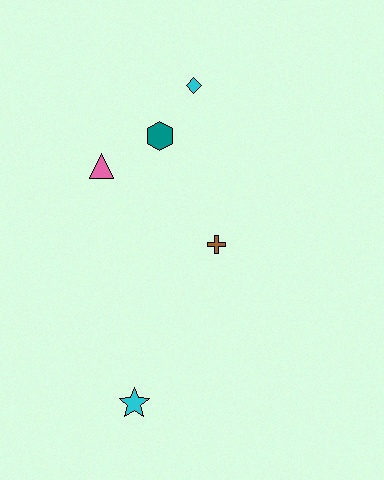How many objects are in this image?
There are 5 objects.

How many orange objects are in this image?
There are no orange objects.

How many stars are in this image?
There is 1 star.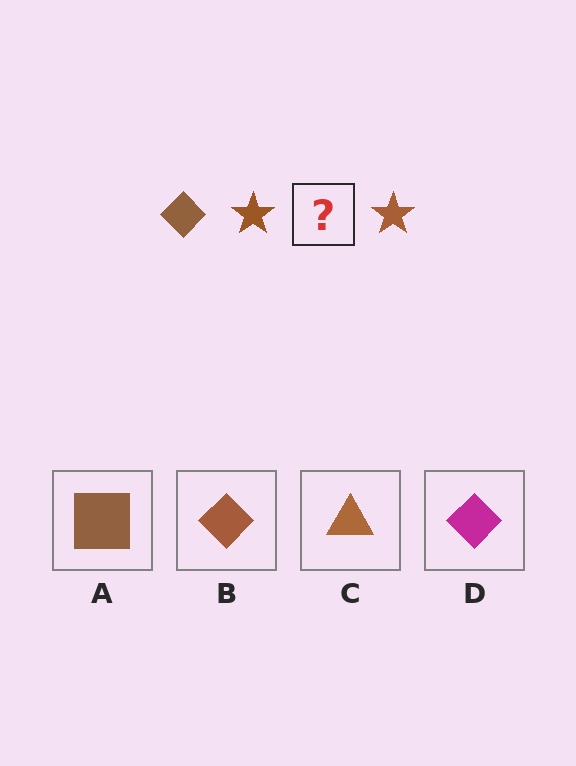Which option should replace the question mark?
Option B.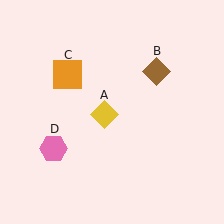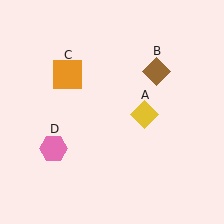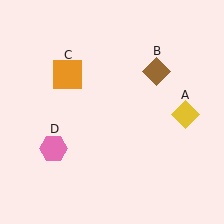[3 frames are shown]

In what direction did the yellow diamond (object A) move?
The yellow diamond (object A) moved right.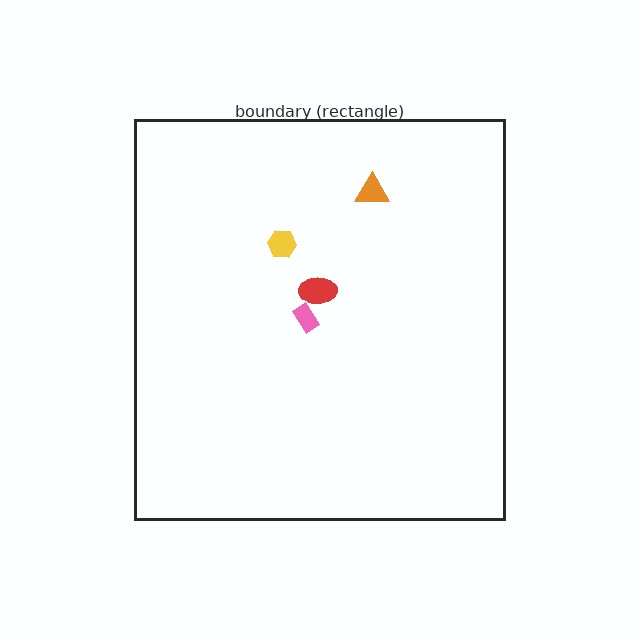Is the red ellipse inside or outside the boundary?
Inside.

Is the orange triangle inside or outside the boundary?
Inside.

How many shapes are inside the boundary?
4 inside, 0 outside.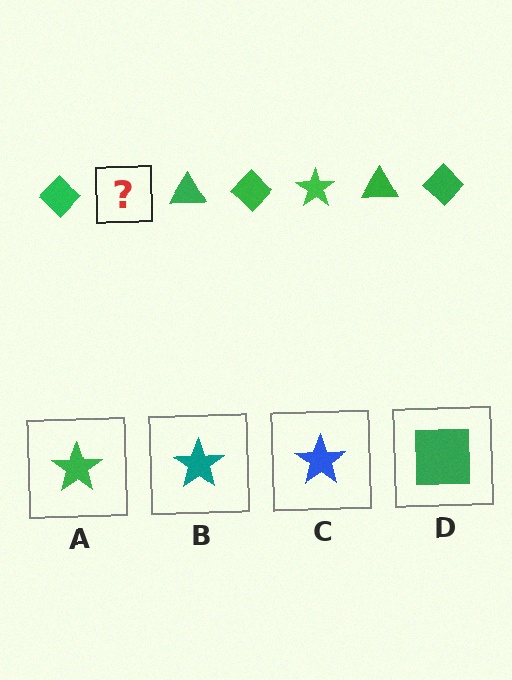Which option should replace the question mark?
Option A.